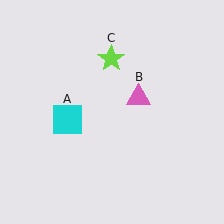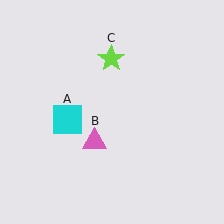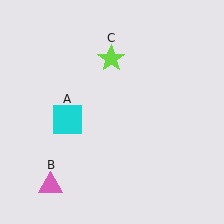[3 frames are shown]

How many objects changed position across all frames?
1 object changed position: pink triangle (object B).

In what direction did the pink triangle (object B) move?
The pink triangle (object B) moved down and to the left.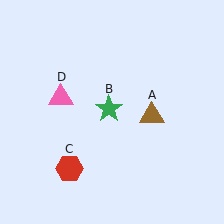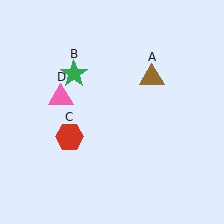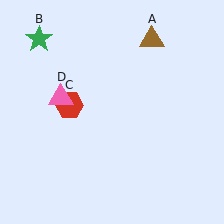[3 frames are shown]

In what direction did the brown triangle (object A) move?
The brown triangle (object A) moved up.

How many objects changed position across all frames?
3 objects changed position: brown triangle (object A), green star (object B), red hexagon (object C).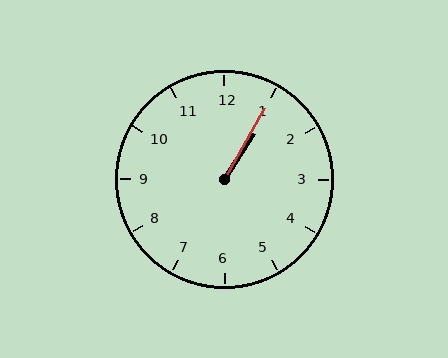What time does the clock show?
1:05.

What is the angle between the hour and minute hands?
Approximately 2 degrees.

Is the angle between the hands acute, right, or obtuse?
It is acute.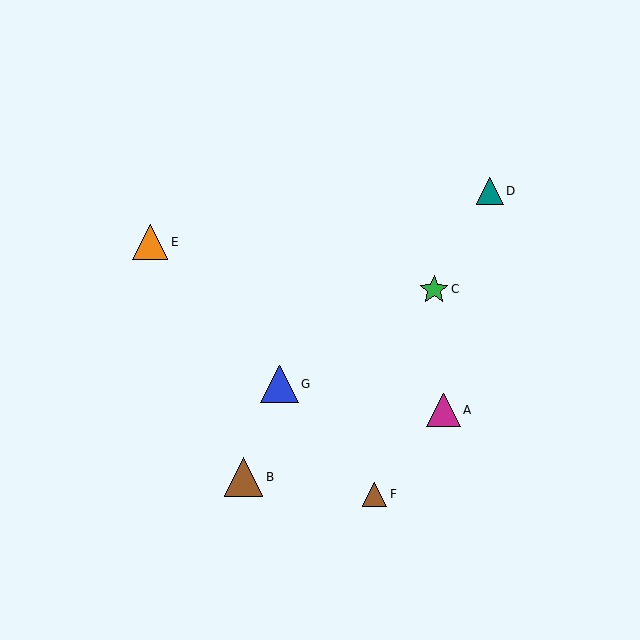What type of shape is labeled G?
Shape G is a blue triangle.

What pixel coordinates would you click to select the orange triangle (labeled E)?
Click at (150, 242) to select the orange triangle E.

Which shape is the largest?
The brown triangle (labeled B) is the largest.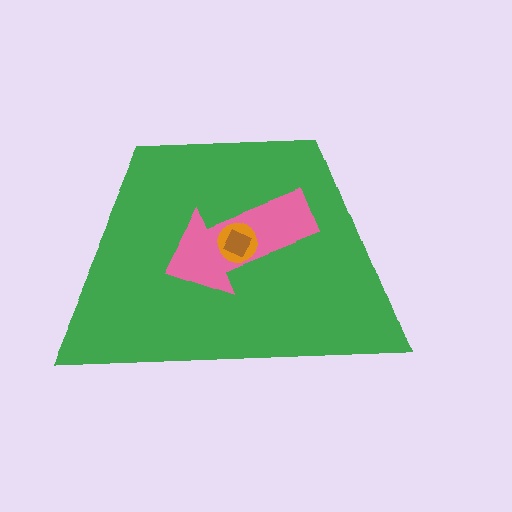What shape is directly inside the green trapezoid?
The pink arrow.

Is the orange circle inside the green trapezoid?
Yes.